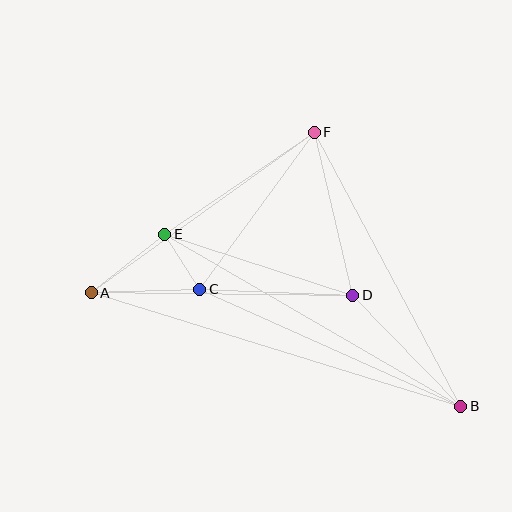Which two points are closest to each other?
Points C and E are closest to each other.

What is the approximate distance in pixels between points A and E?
The distance between A and E is approximately 94 pixels.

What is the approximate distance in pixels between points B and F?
The distance between B and F is approximately 311 pixels.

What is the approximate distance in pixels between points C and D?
The distance between C and D is approximately 153 pixels.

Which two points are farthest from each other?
Points A and B are farthest from each other.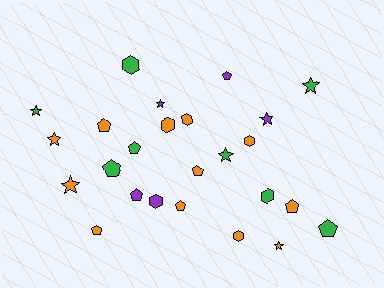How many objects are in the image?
There are 25 objects.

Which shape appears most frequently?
Pentagon, with 10 objects.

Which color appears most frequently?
Orange, with 12 objects.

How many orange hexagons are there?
There are 4 orange hexagons.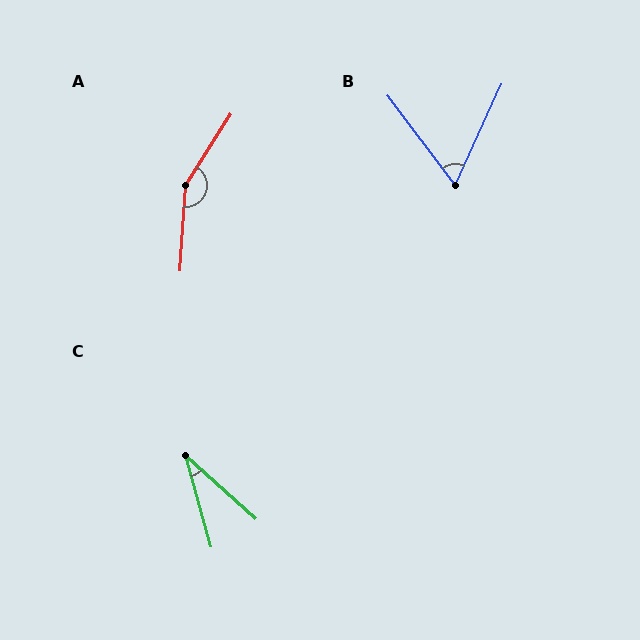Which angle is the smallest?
C, at approximately 32 degrees.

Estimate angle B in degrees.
Approximately 62 degrees.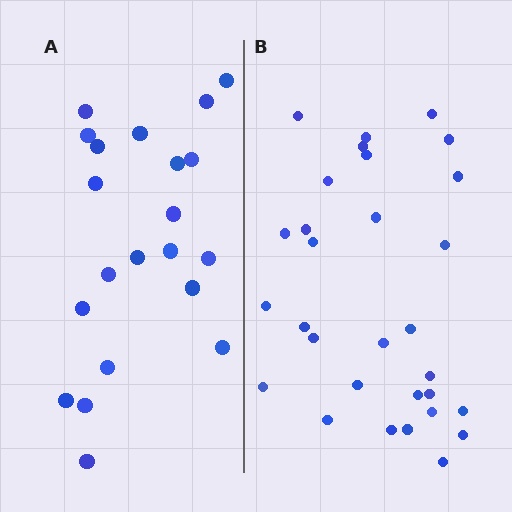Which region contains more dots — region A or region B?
Region B (the right region) has more dots.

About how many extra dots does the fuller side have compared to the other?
Region B has roughly 8 or so more dots than region A.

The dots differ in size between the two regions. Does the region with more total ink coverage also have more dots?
No. Region A has more total ink coverage because its dots are larger, but region B actually contains more individual dots. Total area can be misleading — the number of items is what matters here.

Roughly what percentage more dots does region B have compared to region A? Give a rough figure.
About 45% more.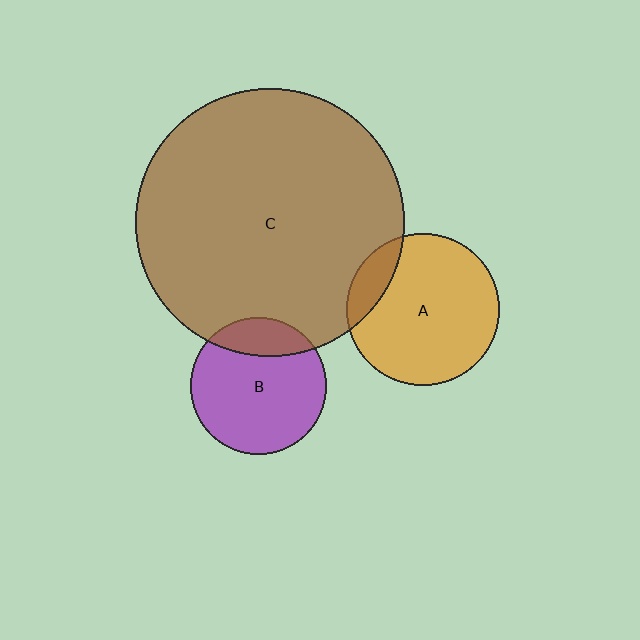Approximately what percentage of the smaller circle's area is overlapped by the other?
Approximately 15%.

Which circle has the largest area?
Circle C (brown).